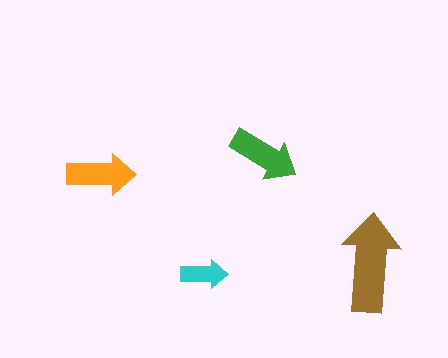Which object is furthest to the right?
The brown arrow is rightmost.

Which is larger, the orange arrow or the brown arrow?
The brown one.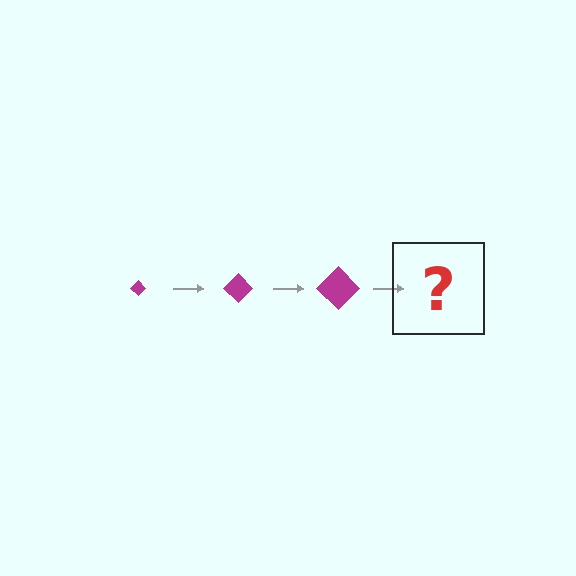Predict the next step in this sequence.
The next step is a magenta diamond, larger than the previous one.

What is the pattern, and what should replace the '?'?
The pattern is that the diamond gets progressively larger each step. The '?' should be a magenta diamond, larger than the previous one.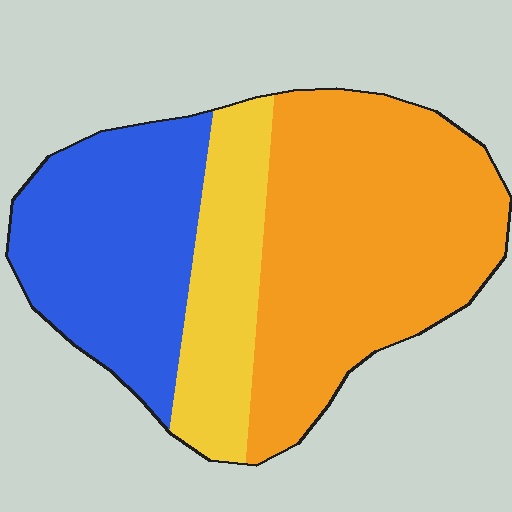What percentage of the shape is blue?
Blue covers roughly 30% of the shape.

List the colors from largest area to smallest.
From largest to smallest: orange, blue, yellow.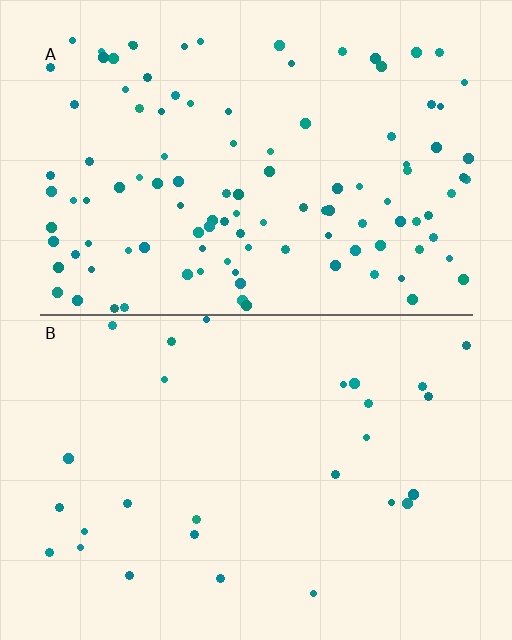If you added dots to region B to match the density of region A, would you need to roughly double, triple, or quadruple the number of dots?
Approximately quadruple.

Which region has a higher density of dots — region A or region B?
A (the top).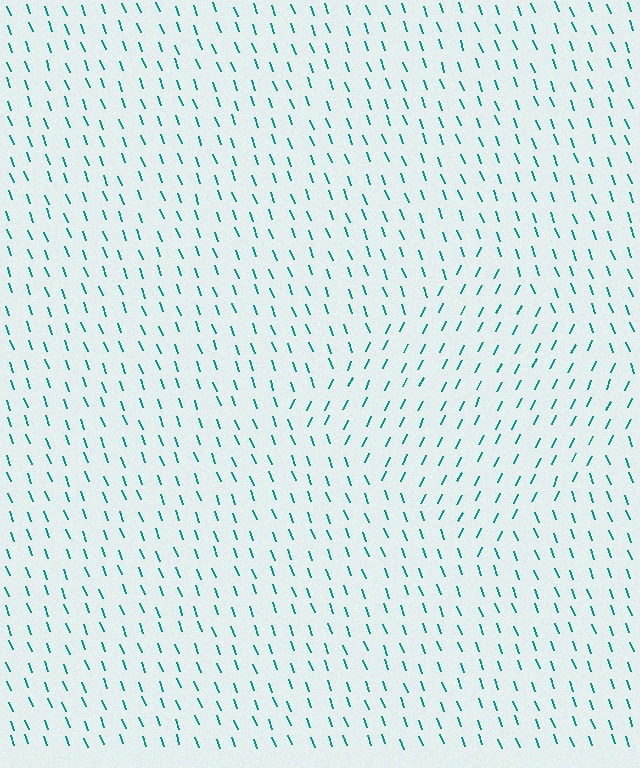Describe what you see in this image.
The image is filled with small teal line segments. A diamond region in the image has lines oriented differently from the surrounding lines, creating a visible texture boundary.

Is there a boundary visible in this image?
Yes, there is a texture boundary formed by a change in line orientation.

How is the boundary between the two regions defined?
The boundary is defined purely by a change in line orientation (approximately 45 degrees difference). All lines are the same color and thickness.